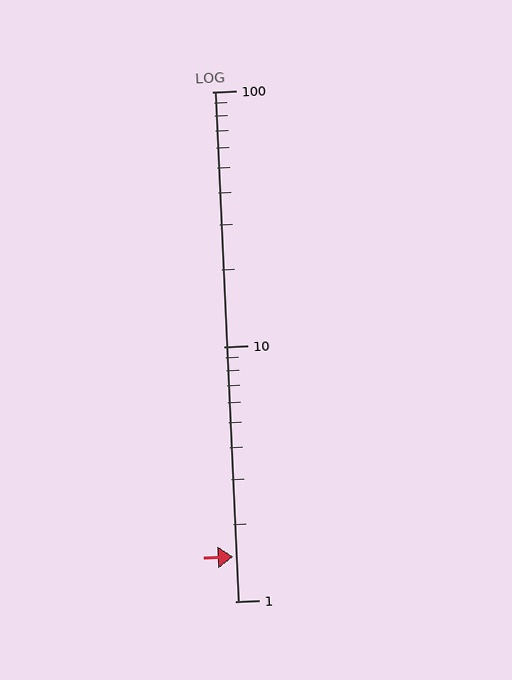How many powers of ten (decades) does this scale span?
The scale spans 2 decades, from 1 to 100.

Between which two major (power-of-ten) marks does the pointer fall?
The pointer is between 1 and 10.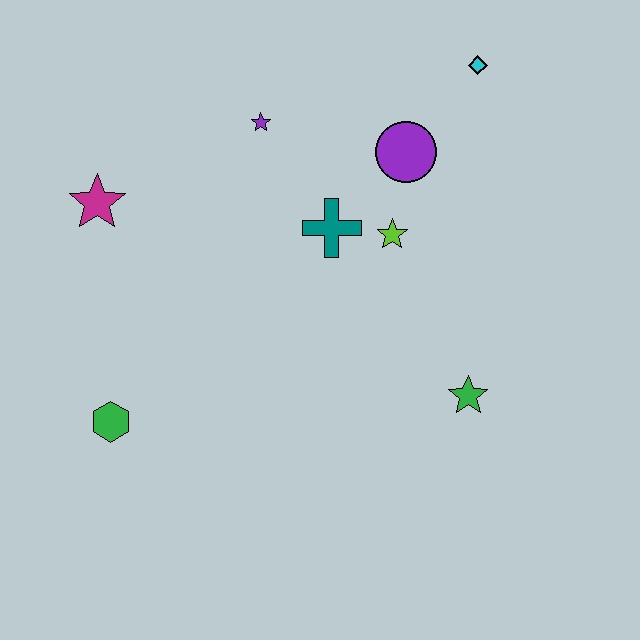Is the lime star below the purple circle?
Yes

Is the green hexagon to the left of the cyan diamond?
Yes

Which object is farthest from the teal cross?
The green hexagon is farthest from the teal cross.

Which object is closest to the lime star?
The teal cross is closest to the lime star.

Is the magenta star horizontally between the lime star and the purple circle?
No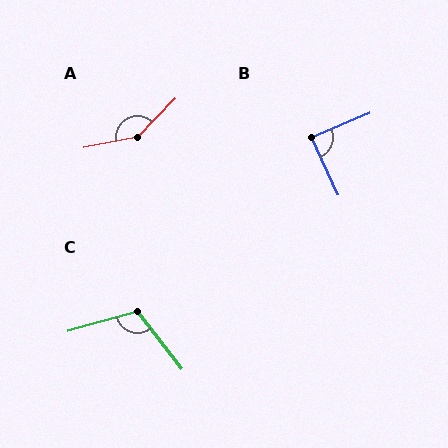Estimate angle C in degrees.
Approximately 112 degrees.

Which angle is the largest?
A, at approximately 145 degrees.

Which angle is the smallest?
B, at approximately 87 degrees.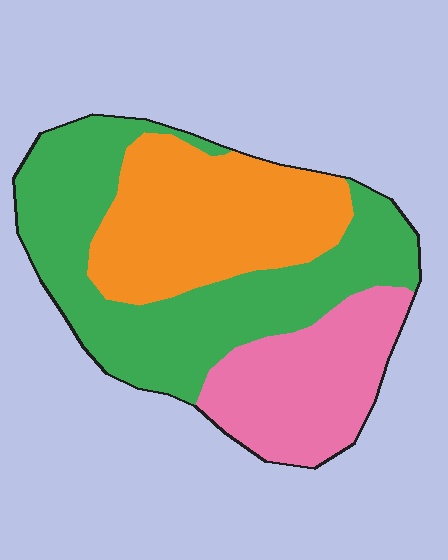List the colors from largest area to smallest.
From largest to smallest: green, orange, pink.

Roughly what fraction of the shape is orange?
Orange covers 32% of the shape.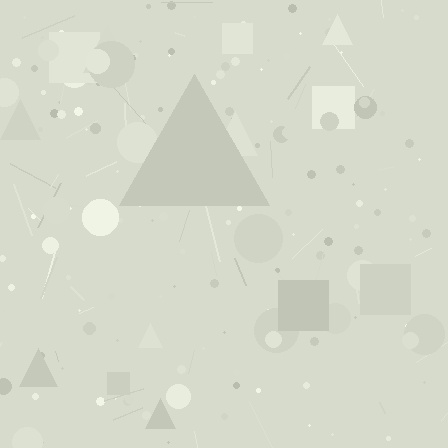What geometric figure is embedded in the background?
A triangle is embedded in the background.